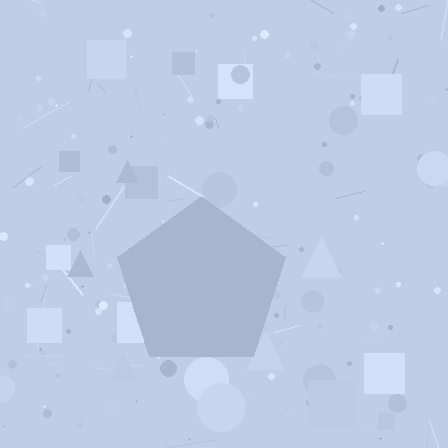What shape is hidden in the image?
A pentagon is hidden in the image.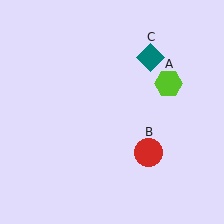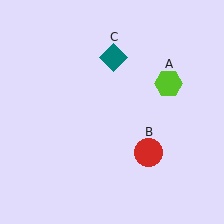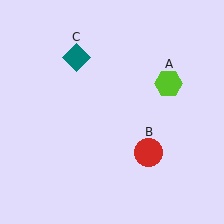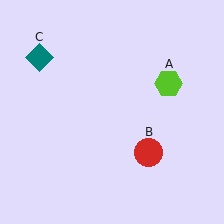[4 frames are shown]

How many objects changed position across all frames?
1 object changed position: teal diamond (object C).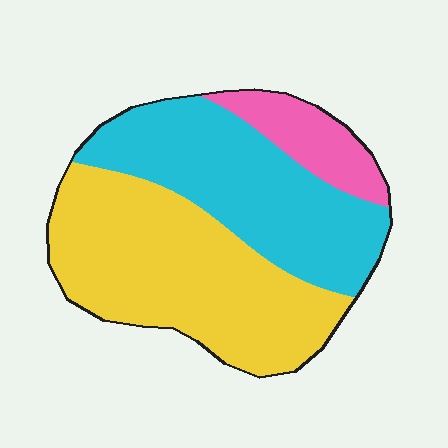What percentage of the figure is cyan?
Cyan covers roughly 40% of the figure.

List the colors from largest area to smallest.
From largest to smallest: yellow, cyan, pink.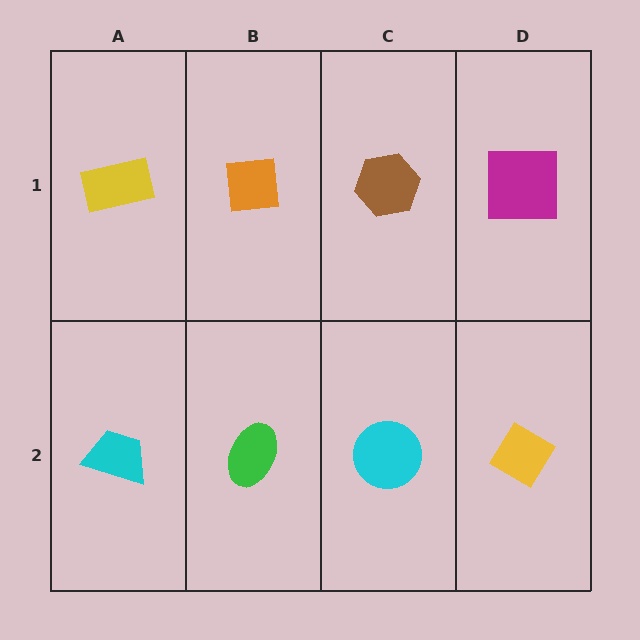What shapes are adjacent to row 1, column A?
A cyan trapezoid (row 2, column A), an orange square (row 1, column B).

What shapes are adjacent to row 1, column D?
A yellow diamond (row 2, column D), a brown hexagon (row 1, column C).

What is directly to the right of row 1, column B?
A brown hexagon.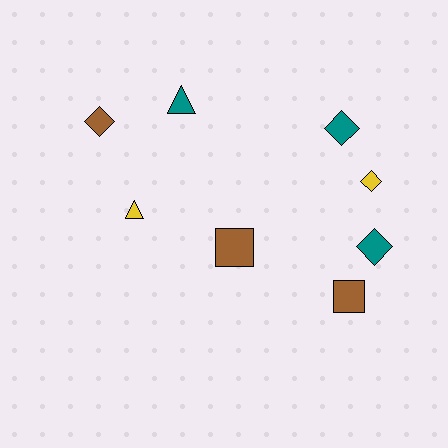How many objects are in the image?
There are 8 objects.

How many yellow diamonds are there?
There is 1 yellow diamond.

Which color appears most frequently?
Teal, with 3 objects.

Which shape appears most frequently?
Diamond, with 4 objects.